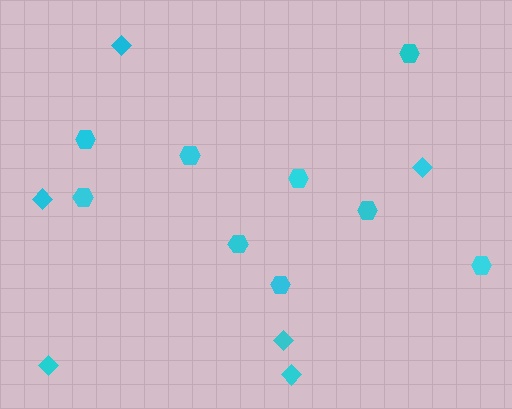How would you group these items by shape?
There are 2 groups: one group of diamonds (6) and one group of hexagons (9).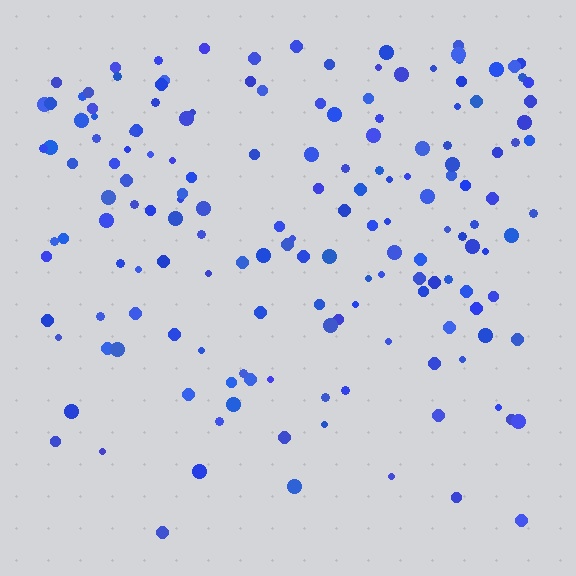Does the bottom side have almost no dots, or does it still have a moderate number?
Still a moderate number, just noticeably fewer than the top.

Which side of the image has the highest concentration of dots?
The top.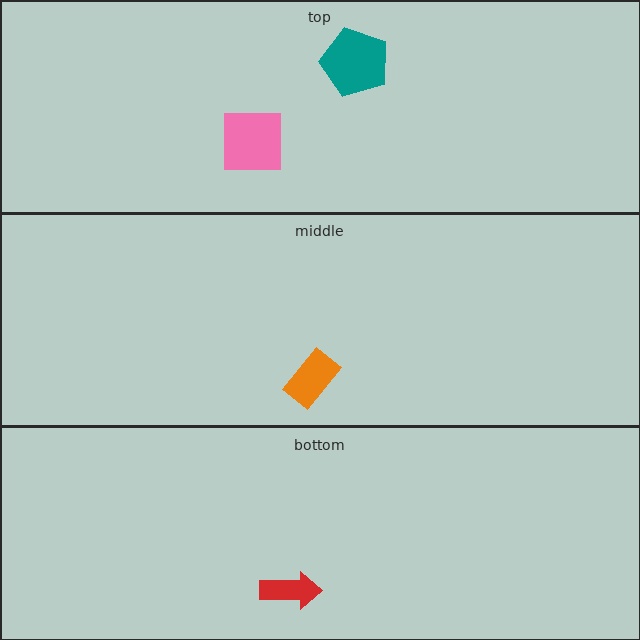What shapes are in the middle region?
The orange rectangle.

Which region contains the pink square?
The top region.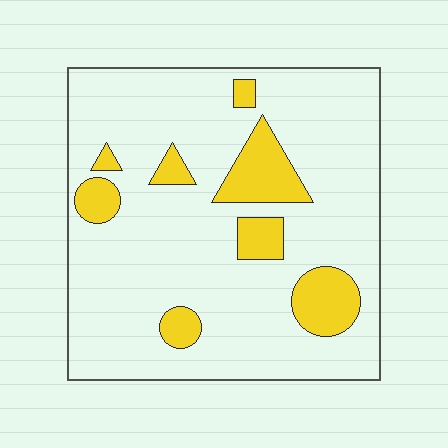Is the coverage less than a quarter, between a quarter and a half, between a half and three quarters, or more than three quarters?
Less than a quarter.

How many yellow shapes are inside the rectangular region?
8.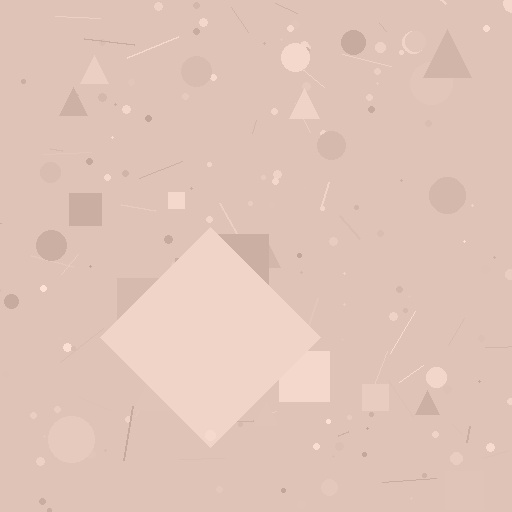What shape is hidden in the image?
A diamond is hidden in the image.